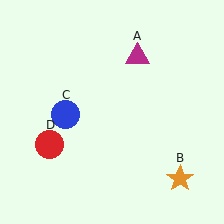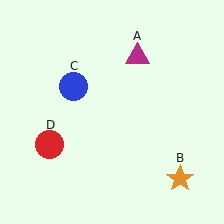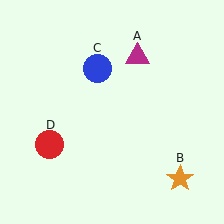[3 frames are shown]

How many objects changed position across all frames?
1 object changed position: blue circle (object C).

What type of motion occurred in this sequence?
The blue circle (object C) rotated clockwise around the center of the scene.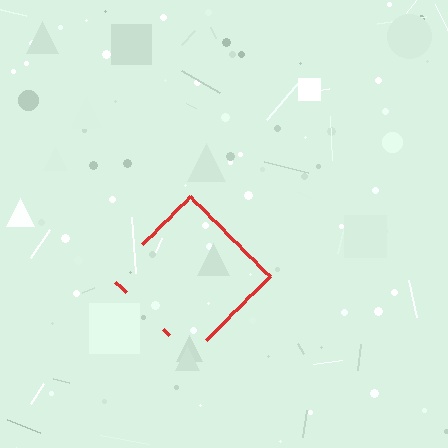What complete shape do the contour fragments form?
The contour fragments form a diamond.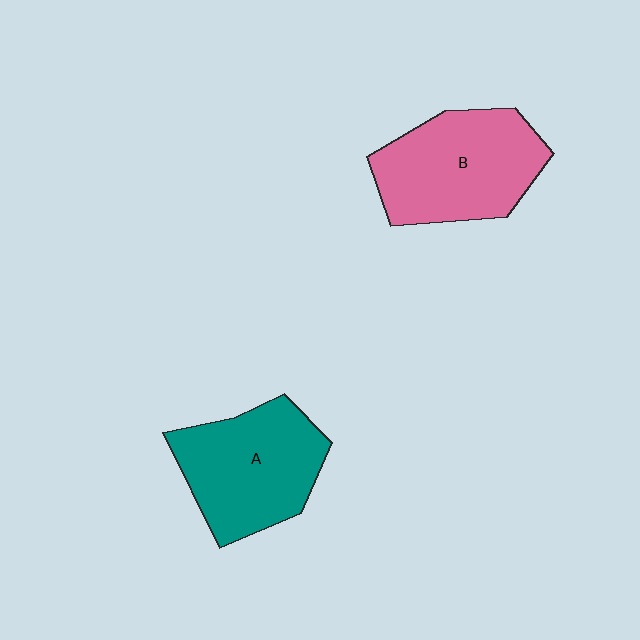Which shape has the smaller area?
Shape A (teal).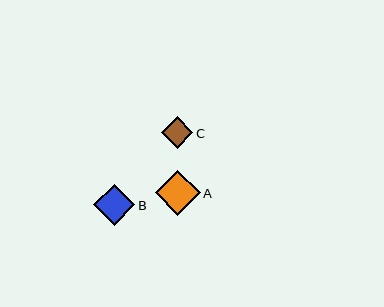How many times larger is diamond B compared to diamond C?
Diamond B is approximately 1.3 times the size of diamond C.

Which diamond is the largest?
Diamond A is the largest with a size of approximately 45 pixels.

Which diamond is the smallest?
Diamond C is the smallest with a size of approximately 31 pixels.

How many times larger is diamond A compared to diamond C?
Diamond A is approximately 1.4 times the size of diamond C.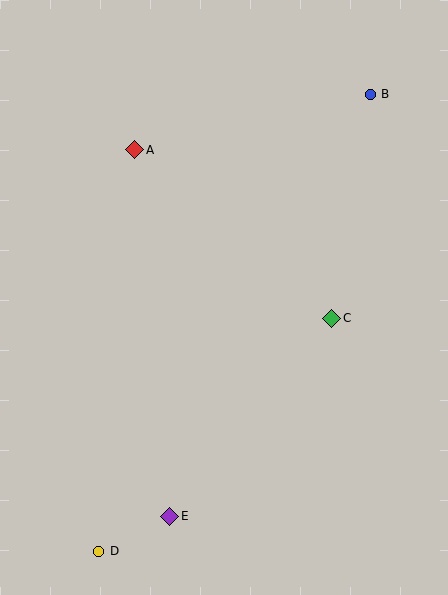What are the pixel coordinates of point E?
Point E is at (170, 516).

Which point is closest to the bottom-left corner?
Point D is closest to the bottom-left corner.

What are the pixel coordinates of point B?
Point B is at (370, 94).